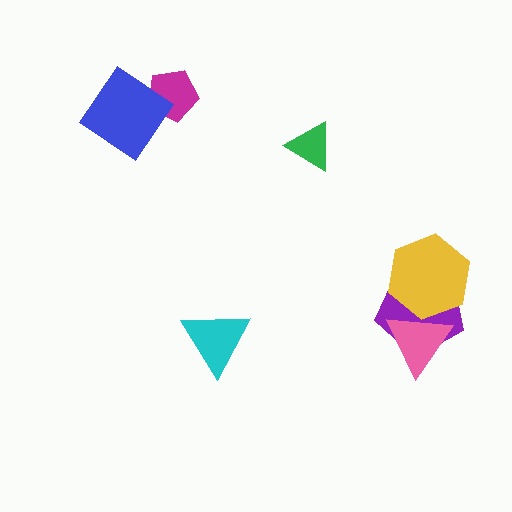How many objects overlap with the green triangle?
0 objects overlap with the green triangle.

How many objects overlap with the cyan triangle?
0 objects overlap with the cyan triangle.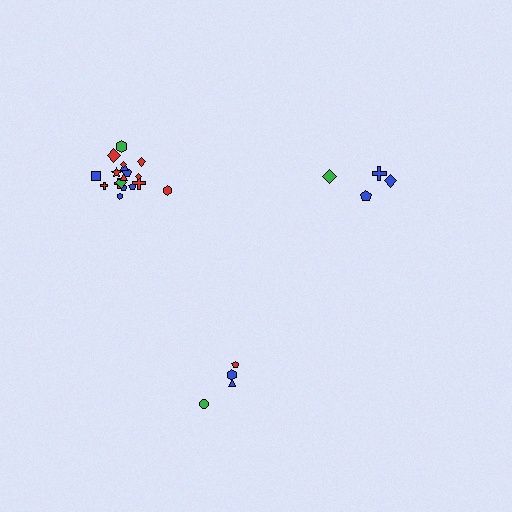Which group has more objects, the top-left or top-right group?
The top-left group.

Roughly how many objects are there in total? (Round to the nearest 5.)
Roughly 25 objects in total.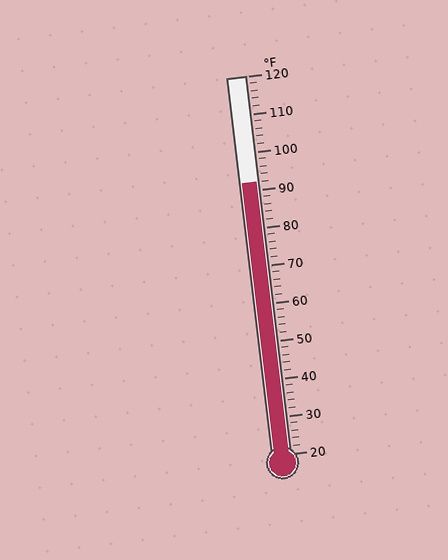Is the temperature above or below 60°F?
The temperature is above 60°F.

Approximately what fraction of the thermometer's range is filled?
The thermometer is filled to approximately 70% of its range.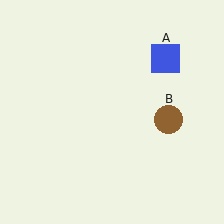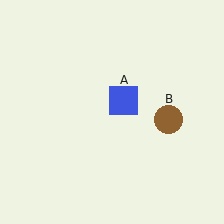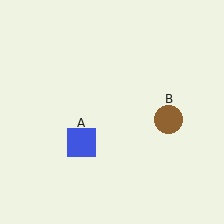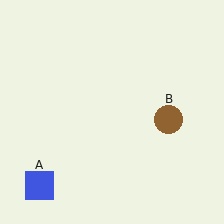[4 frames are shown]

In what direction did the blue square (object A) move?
The blue square (object A) moved down and to the left.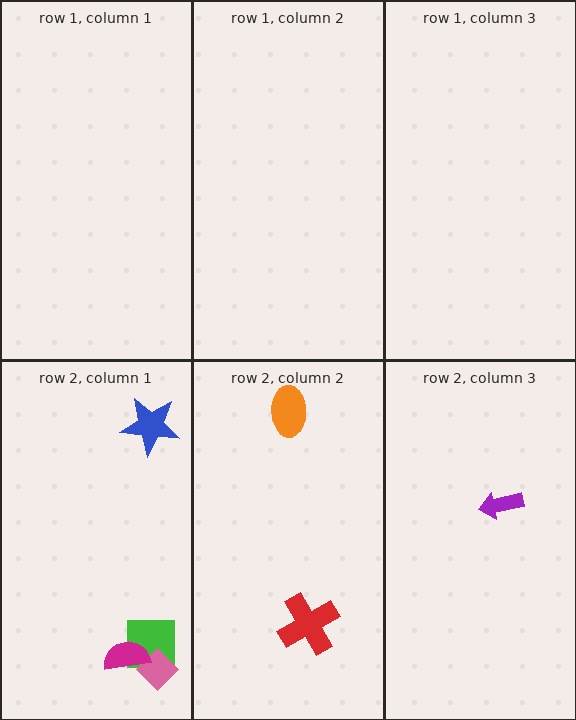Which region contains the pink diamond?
The row 2, column 1 region.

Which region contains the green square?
The row 2, column 1 region.